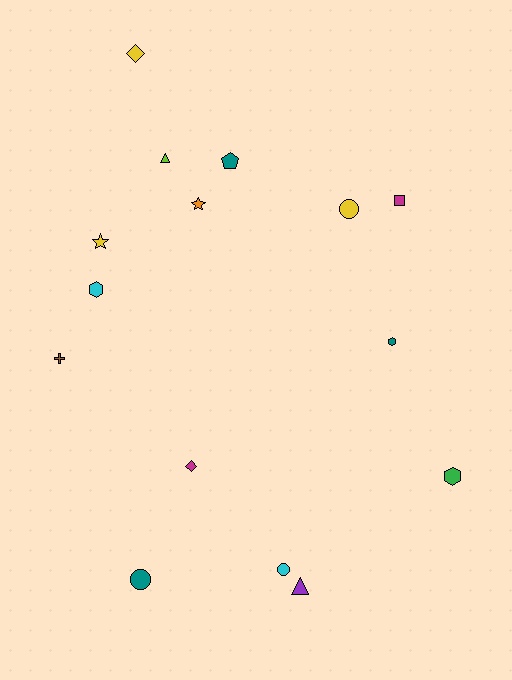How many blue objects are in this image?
There are no blue objects.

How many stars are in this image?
There are 2 stars.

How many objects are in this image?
There are 15 objects.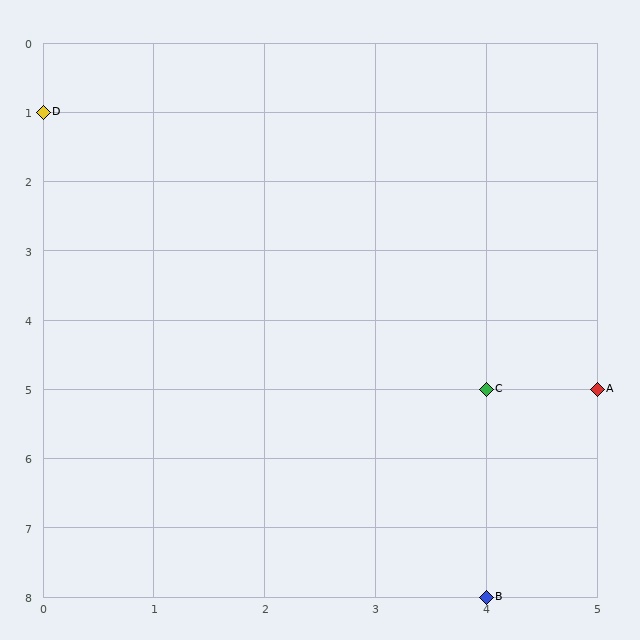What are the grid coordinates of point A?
Point A is at grid coordinates (5, 5).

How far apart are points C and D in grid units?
Points C and D are 4 columns and 4 rows apart (about 5.7 grid units diagonally).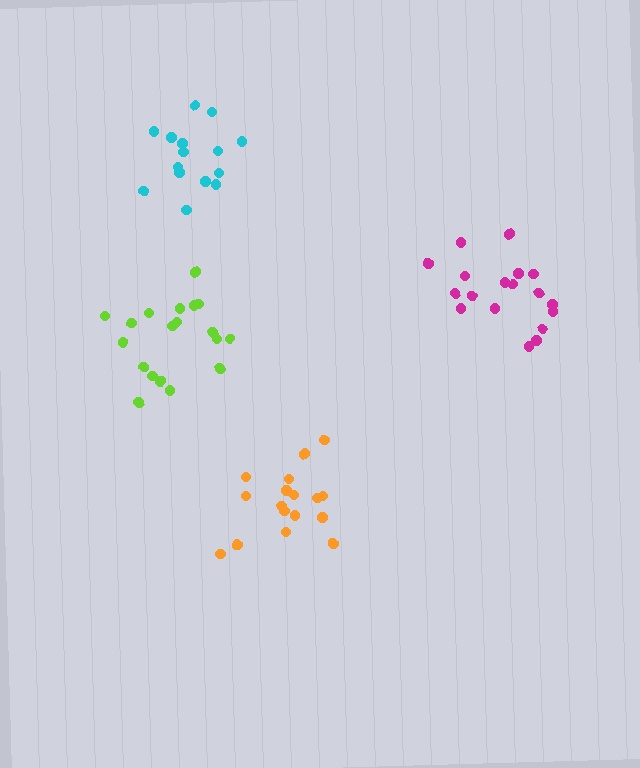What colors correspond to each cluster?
The clusters are colored: magenta, lime, orange, cyan.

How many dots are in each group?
Group 1: 18 dots, Group 2: 19 dots, Group 3: 17 dots, Group 4: 15 dots (69 total).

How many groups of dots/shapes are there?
There are 4 groups.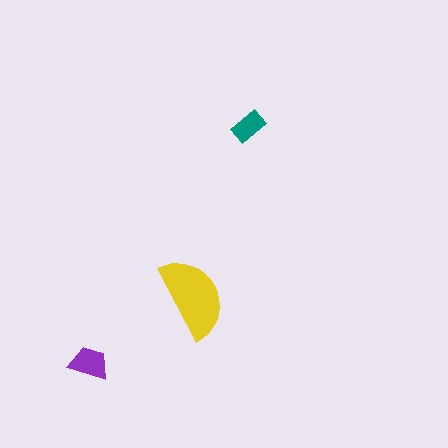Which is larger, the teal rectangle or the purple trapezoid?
The purple trapezoid.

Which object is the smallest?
The teal rectangle.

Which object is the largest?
The yellow semicircle.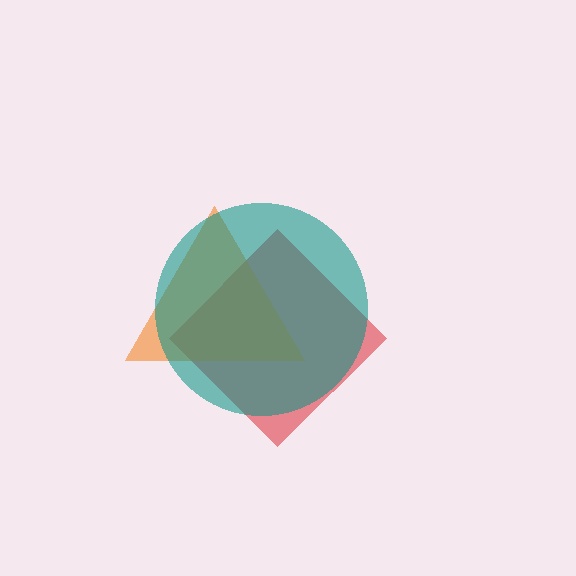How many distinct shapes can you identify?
There are 3 distinct shapes: a red diamond, an orange triangle, a teal circle.